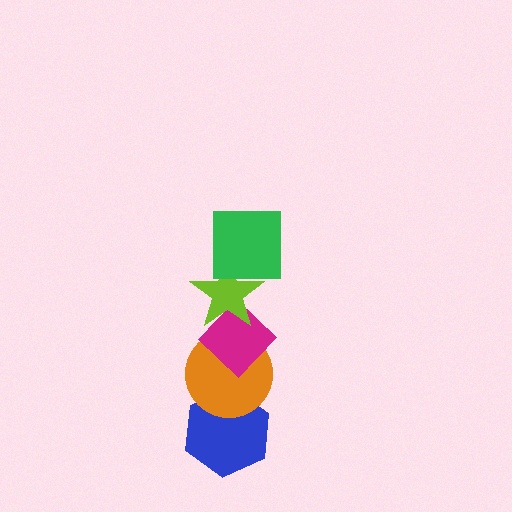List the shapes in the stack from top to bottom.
From top to bottom: the green square, the lime star, the magenta diamond, the orange circle, the blue hexagon.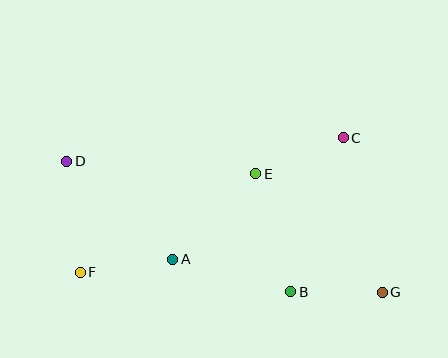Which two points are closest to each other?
Points B and G are closest to each other.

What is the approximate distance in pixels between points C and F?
The distance between C and F is approximately 296 pixels.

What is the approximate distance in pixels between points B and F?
The distance between B and F is approximately 212 pixels.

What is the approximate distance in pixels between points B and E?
The distance between B and E is approximately 123 pixels.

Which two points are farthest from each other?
Points D and G are farthest from each other.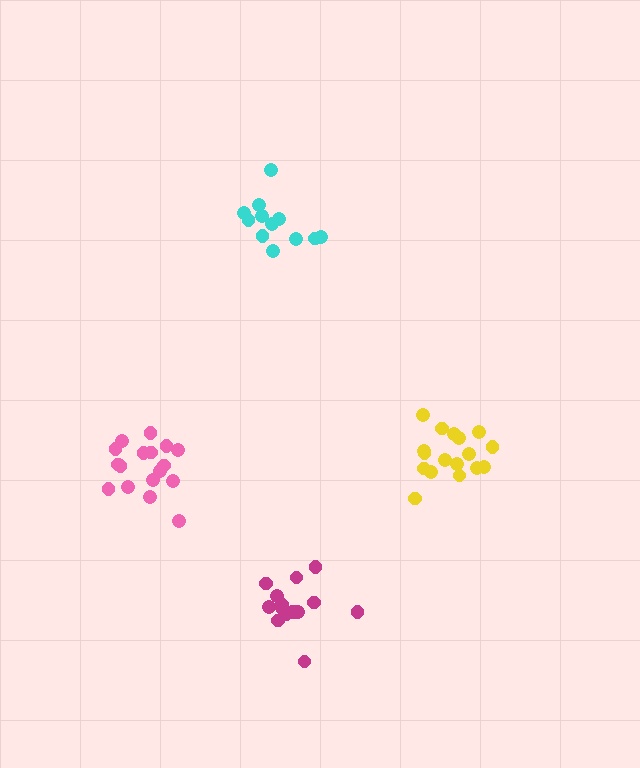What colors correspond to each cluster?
The clusters are colored: yellow, pink, cyan, magenta.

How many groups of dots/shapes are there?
There are 4 groups.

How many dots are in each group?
Group 1: 17 dots, Group 2: 18 dots, Group 3: 12 dots, Group 4: 15 dots (62 total).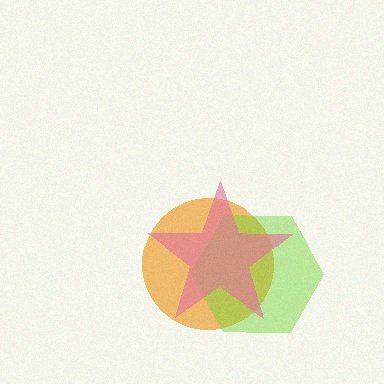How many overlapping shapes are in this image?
There are 3 overlapping shapes in the image.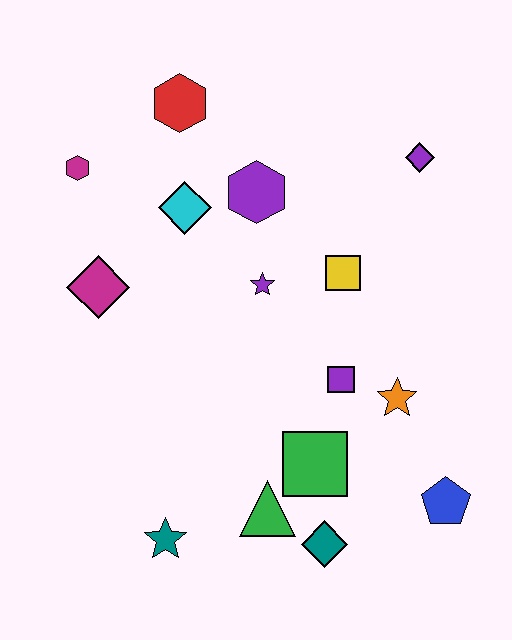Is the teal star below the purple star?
Yes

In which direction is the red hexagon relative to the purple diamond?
The red hexagon is to the left of the purple diamond.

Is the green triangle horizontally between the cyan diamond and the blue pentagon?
Yes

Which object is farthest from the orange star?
The magenta hexagon is farthest from the orange star.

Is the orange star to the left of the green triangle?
No